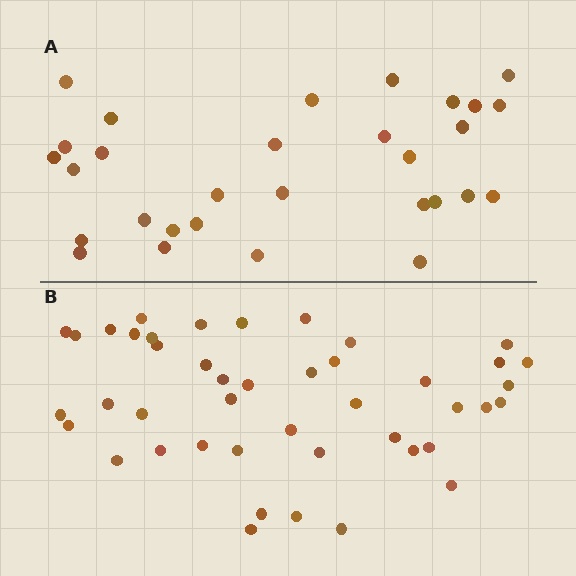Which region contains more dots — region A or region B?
Region B (the bottom region) has more dots.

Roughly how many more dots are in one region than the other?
Region B has approximately 15 more dots than region A.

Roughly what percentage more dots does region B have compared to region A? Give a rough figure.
About 45% more.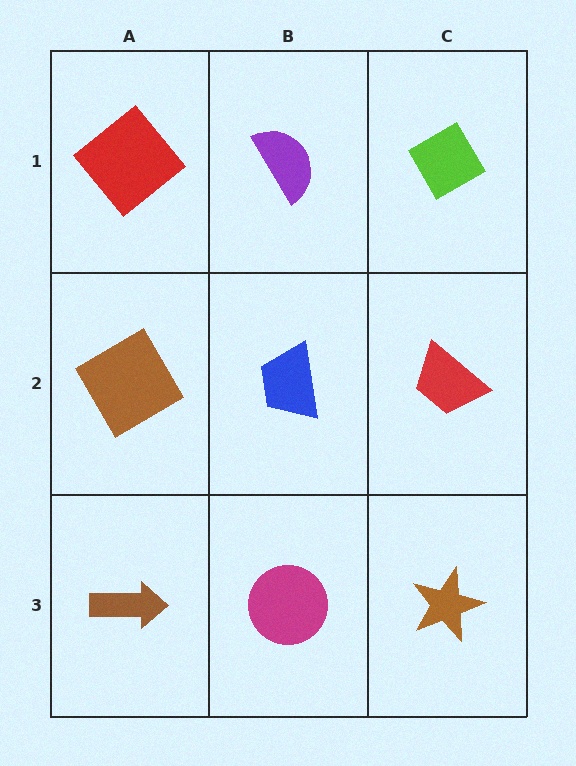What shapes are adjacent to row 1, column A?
A brown diamond (row 2, column A), a purple semicircle (row 1, column B).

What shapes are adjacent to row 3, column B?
A blue trapezoid (row 2, column B), a brown arrow (row 3, column A), a brown star (row 3, column C).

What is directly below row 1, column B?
A blue trapezoid.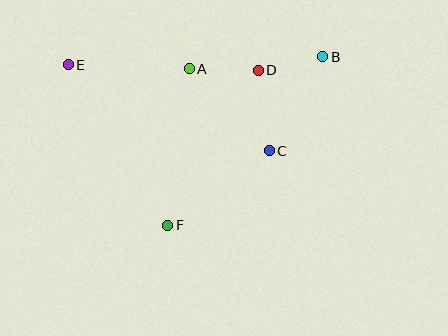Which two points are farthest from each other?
Points B and E are farthest from each other.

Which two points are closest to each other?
Points B and D are closest to each other.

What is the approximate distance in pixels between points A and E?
The distance between A and E is approximately 121 pixels.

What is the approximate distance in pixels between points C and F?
The distance between C and F is approximately 126 pixels.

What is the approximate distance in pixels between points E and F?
The distance between E and F is approximately 189 pixels.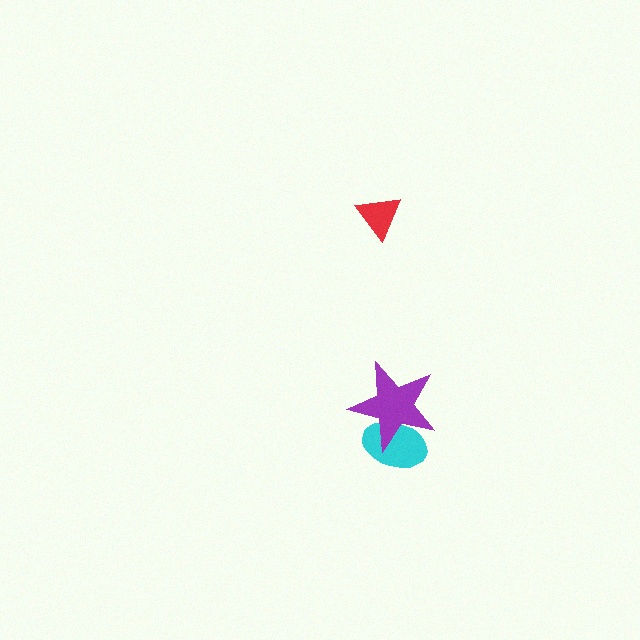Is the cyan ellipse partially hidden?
Yes, it is partially covered by another shape.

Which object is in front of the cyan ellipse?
The purple star is in front of the cyan ellipse.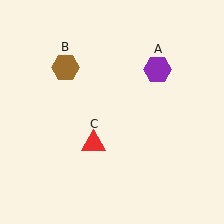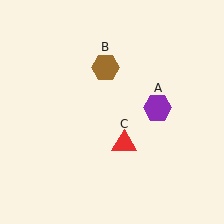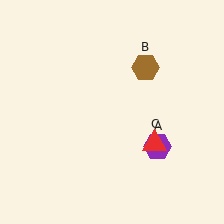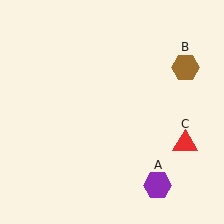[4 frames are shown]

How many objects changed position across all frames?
3 objects changed position: purple hexagon (object A), brown hexagon (object B), red triangle (object C).